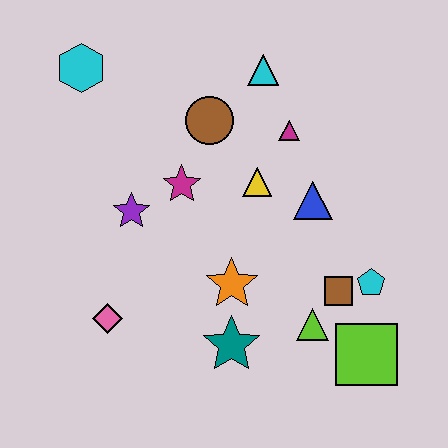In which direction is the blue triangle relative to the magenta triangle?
The blue triangle is below the magenta triangle.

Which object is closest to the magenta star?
The purple star is closest to the magenta star.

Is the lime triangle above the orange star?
No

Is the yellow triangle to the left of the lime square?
Yes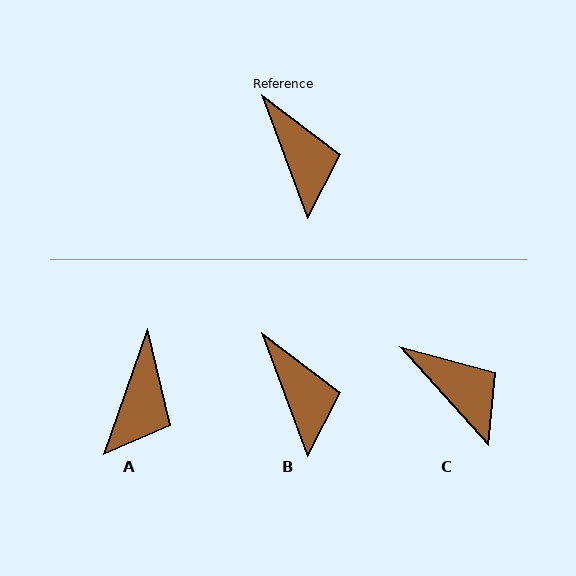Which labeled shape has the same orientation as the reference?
B.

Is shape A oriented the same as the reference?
No, it is off by about 40 degrees.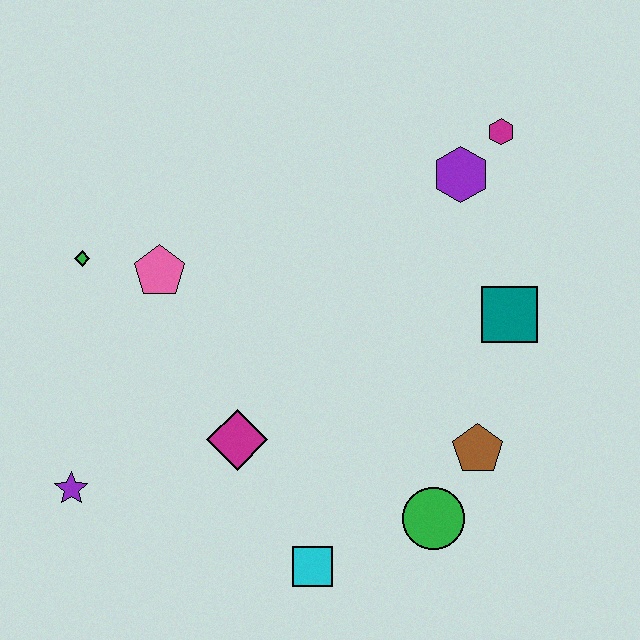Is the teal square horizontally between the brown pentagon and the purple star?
No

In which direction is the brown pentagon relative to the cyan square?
The brown pentagon is to the right of the cyan square.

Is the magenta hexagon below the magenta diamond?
No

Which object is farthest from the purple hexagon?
The purple star is farthest from the purple hexagon.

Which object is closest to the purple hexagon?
The magenta hexagon is closest to the purple hexagon.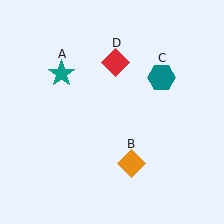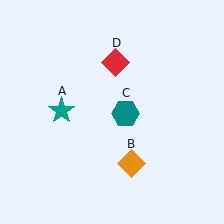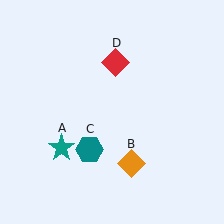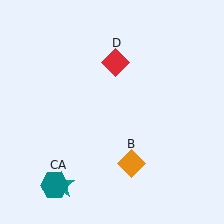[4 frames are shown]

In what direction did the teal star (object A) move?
The teal star (object A) moved down.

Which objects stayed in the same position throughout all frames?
Orange diamond (object B) and red diamond (object D) remained stationary.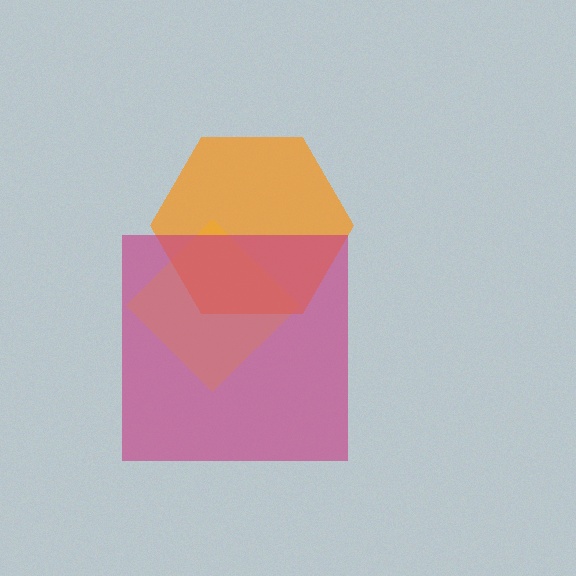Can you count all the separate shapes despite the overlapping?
Yes, there are 3 separate shapes.